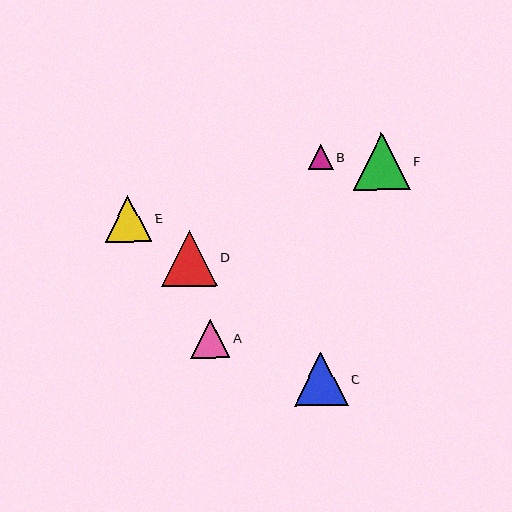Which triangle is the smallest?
Triangle B is the smallest with a size of approximately 25 pixels.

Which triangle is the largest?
Triangle F is the largest with a size of approximately 57 pixels.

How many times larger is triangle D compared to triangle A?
Triangle D is approximately 1.4 times the size of triangle A.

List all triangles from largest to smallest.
From largest to smallest: F, D, C, E, A, B.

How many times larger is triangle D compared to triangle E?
Triangle D is approximately 1.2 times the size of triangle E.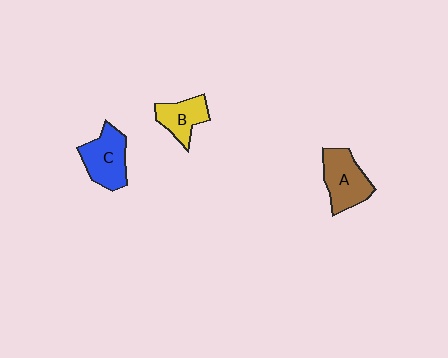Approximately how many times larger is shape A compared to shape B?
Approximately 1.3 times.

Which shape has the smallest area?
Shape B (yellow).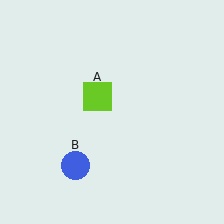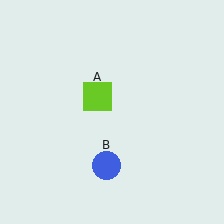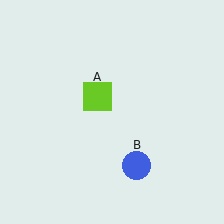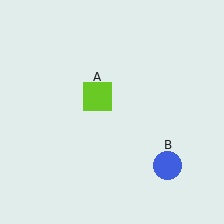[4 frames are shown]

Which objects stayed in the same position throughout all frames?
Lime square (object A) remained stationary.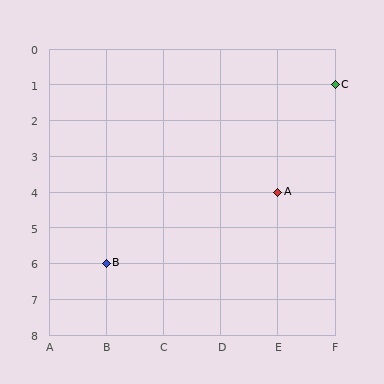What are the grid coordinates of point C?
Point C is at grid coordinates (F, 1).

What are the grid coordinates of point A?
Point A is at grid coordinates (E, 4).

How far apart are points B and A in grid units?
Points B and A are 3 columns and 2 rows apart (about 3.6 grid units diagonally).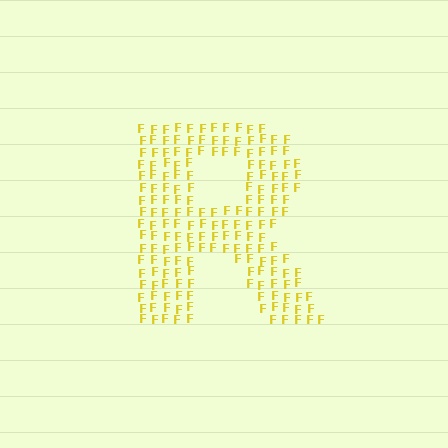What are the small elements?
The small elements are letter F's.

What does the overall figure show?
The overall figure shows the letter R.